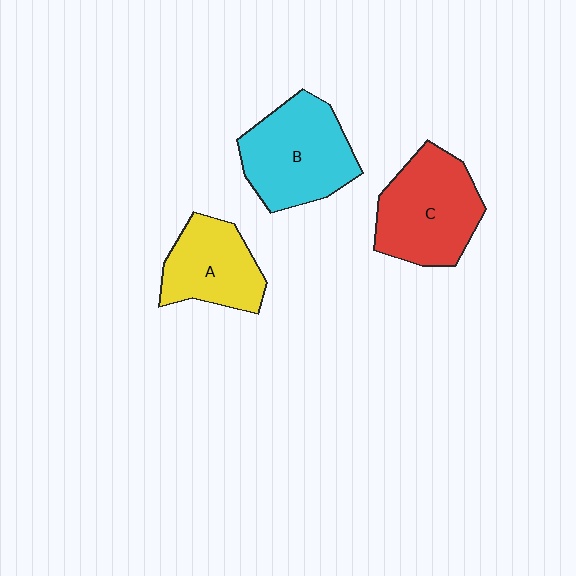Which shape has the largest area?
Shape B (cyan).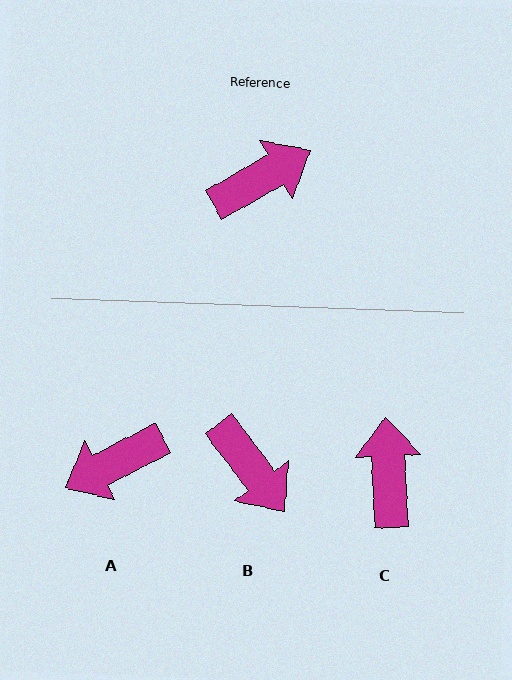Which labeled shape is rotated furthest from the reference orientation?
A, about 178 degrees away.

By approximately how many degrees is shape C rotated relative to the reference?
Approximately 63 degrees counter-clockwise.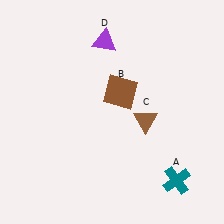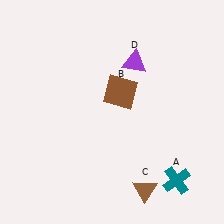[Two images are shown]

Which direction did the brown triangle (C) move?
The brown triangle (C) moved down.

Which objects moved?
The objects that moved are: the brown triangle (C), the purple triangle (D).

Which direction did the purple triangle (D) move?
The purple triangle (D) moved right.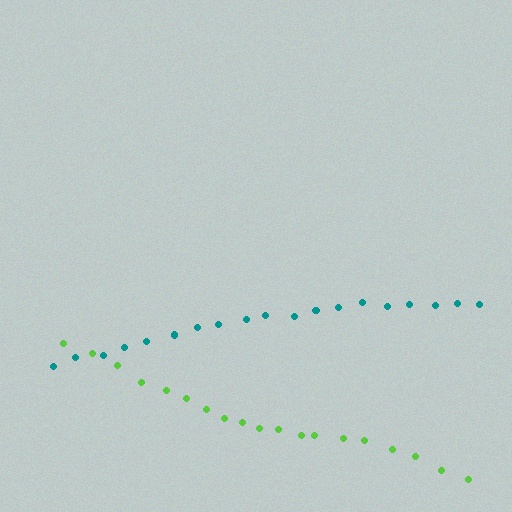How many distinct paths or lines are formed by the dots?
There are 2 distinct paths.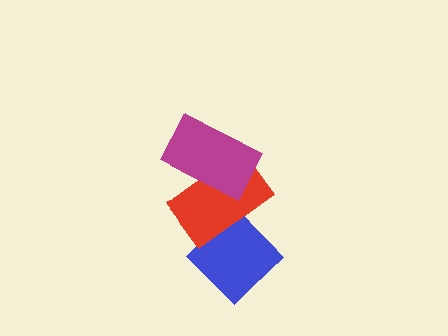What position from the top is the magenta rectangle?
The magenta rectangle is 1st from the top.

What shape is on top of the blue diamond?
The red rectangle is on top of the blue diamond.